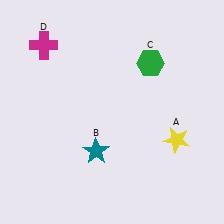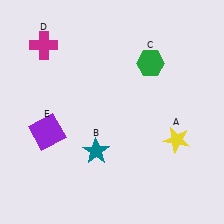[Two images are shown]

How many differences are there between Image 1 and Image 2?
There is 1 difference between the two images.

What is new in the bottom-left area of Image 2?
A purple square (E) was added in the bottom-left area of Image 2.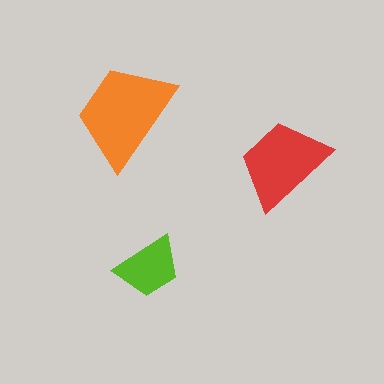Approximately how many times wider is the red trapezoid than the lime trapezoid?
About 1.5 times wider.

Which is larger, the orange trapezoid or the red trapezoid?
The orange one.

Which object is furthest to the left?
The orange trapezoid is leftmost.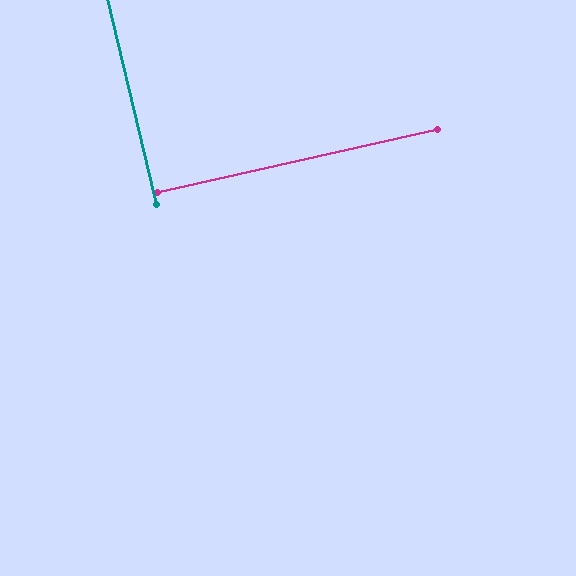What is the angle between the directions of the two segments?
Approximately 89 degrees.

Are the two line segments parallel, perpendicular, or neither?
Perpendicular — they meet at approximately 89°.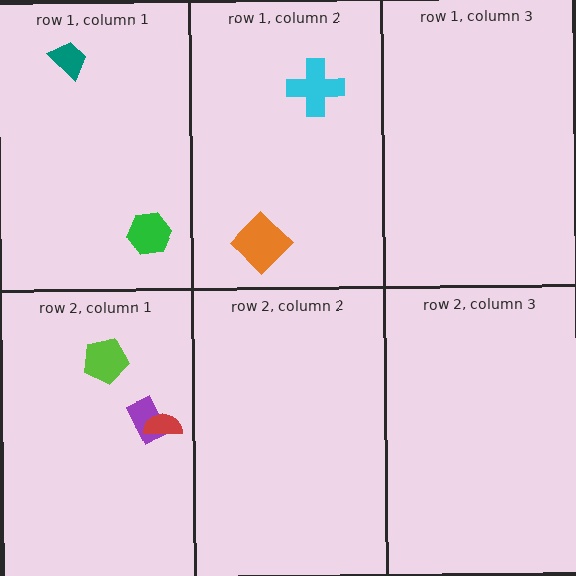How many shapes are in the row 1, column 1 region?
2.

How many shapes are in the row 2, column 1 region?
3.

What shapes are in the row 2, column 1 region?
The purple rectangle, the red semicircle, the lime pentagon.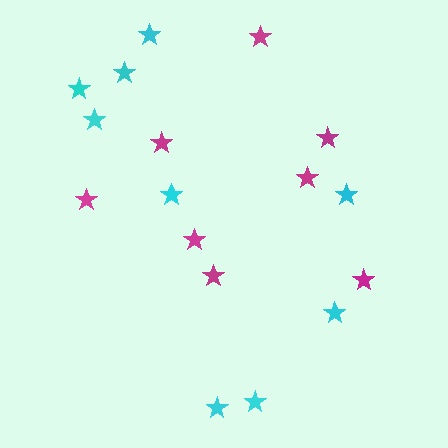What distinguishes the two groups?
There are 2 groups: one group of magenta stars (8) and one group of cyan stars (9).